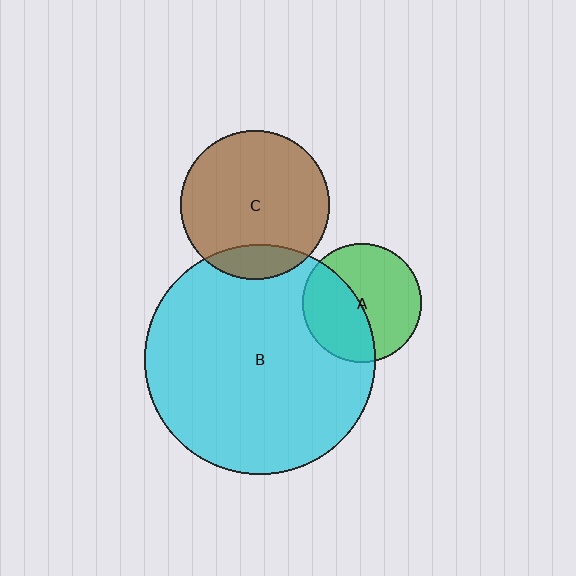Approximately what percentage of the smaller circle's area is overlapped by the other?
Approximately 15%.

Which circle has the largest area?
Circle B (cyan).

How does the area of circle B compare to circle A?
Approximately 3.7 times.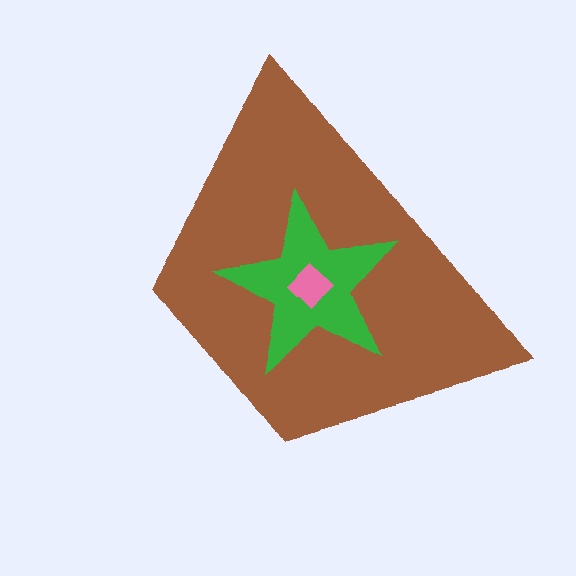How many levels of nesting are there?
3.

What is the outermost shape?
The brown trapezoid.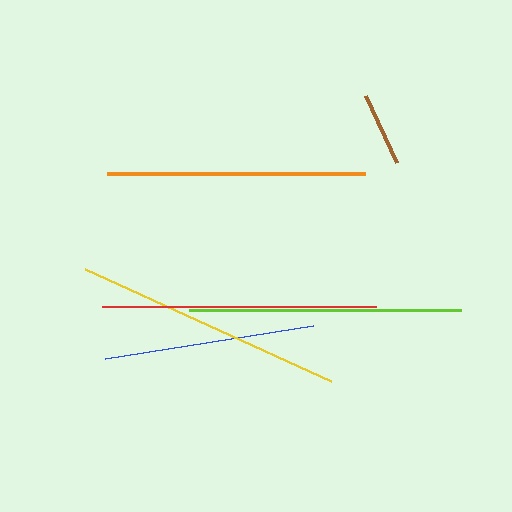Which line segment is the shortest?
The brown line is the shortest at approximately 73 pixels.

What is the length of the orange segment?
The orange segment is approximately 258 pixels long.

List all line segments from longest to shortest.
From longest to shortest: red, lime, yellow, orange, blue, brown.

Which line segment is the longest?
The red line is the longest at approximately 274 pixels.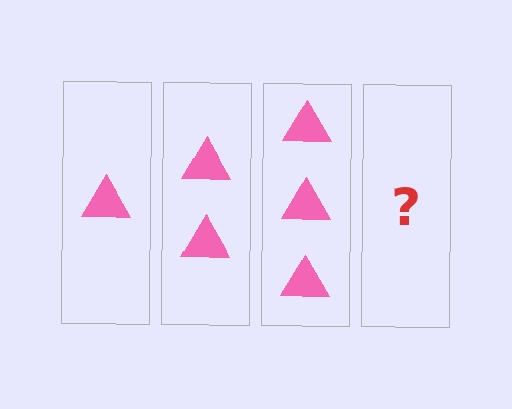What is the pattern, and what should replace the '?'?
The pattern is that each step adds one more triangle. The '?' should be 4 triangles.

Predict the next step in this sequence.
The next step is 4 triangles.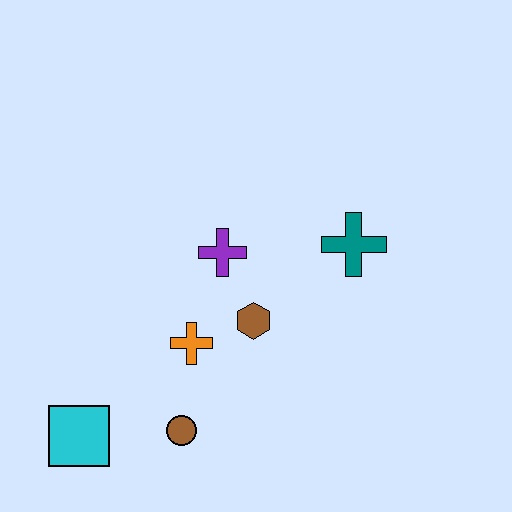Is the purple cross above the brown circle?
Yes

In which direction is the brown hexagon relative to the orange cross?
The brown hexagon is to the right of the orange cross.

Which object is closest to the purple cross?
The brown hexagon is closest to the purple cross.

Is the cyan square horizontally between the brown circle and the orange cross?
No